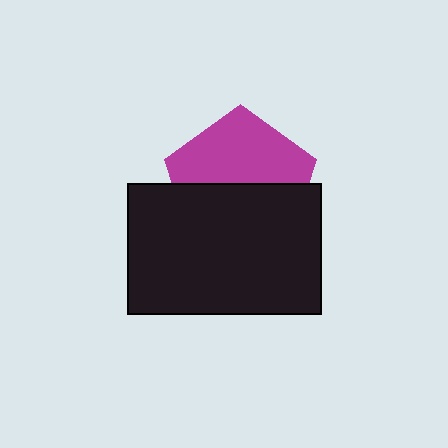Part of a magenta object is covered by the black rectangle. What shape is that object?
It is a pentagon.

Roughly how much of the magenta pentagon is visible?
About half of it is visible (roughly 50%).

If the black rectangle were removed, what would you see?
You would see the complete magenta pentagon.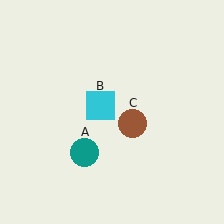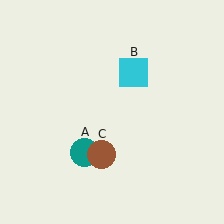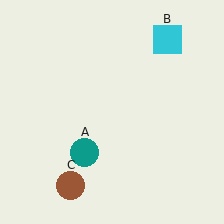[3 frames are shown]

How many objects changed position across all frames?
2 objects changed position: cyan square (object B), brown circle (object C).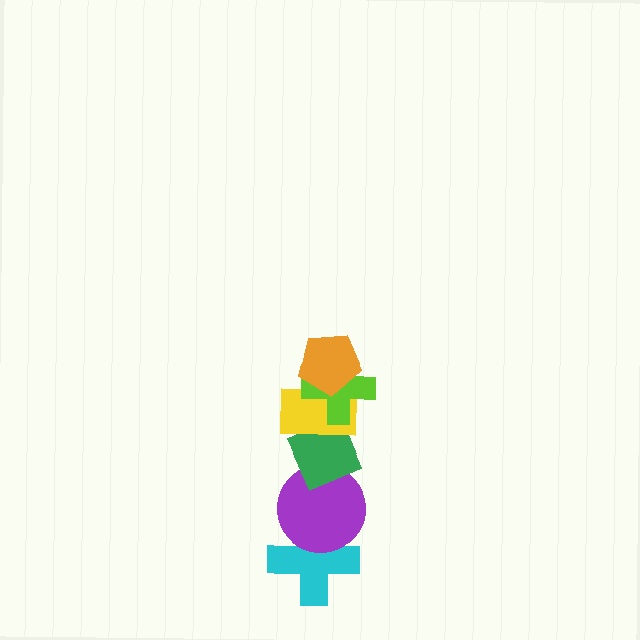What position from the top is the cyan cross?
The cyan cross is 6th from the top.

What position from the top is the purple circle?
The purple circle is 5th from the top.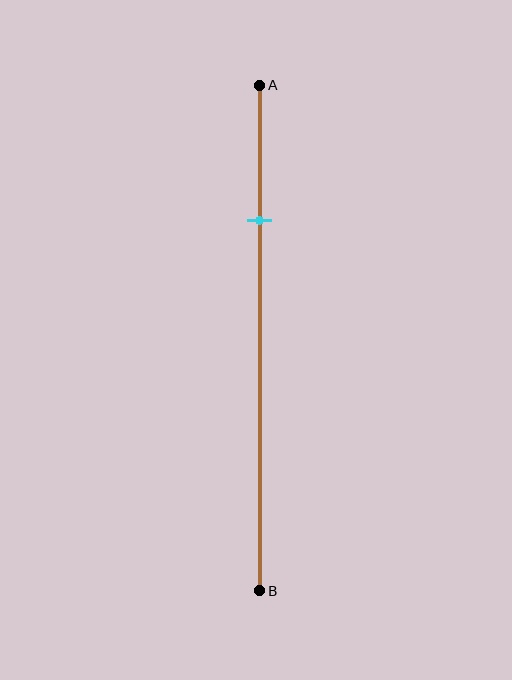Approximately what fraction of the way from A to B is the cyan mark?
The cyan mark is approximately 25% of the way from A to B.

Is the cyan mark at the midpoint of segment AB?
No, the mark is at about 25% from A, not at the 50% midpoint.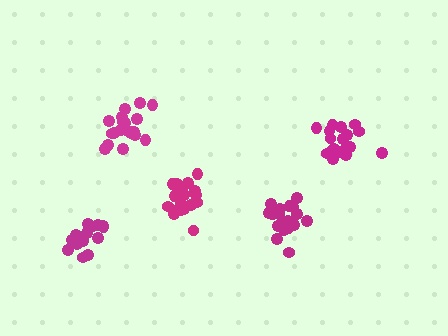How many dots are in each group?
Group 1: 20 dots, Group 2: 15 dots, Group 3: 19 dots, Group 4: 18 dots, Group 5: 20 dots (92 total).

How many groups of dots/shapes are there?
There are 5 groups.